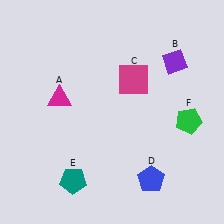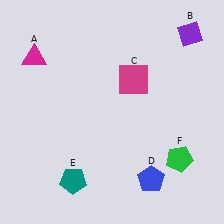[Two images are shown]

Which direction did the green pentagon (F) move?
The green pentagon (F) moved down.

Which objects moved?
The objects that moved are: the magenta triangle (A), the purple diamond (B), the green pentagon (F).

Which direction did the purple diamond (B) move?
The purple diamond (B) moved up.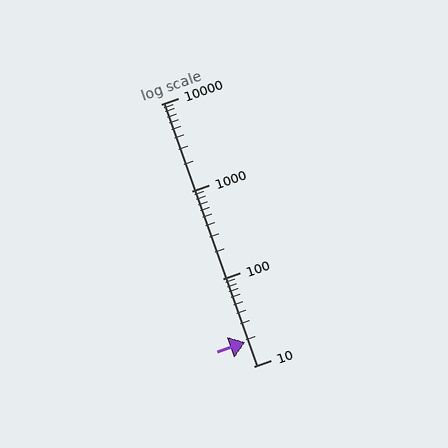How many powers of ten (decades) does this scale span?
The scale spans 3 decades, from 10 to 10000.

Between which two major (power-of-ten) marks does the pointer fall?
The pointer is between 10 and 100.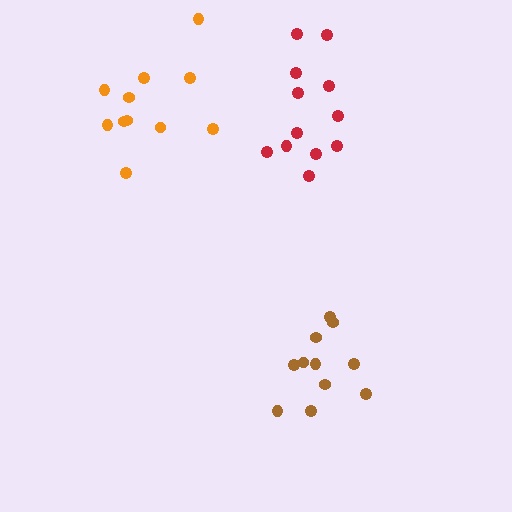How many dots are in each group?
Group 1: 12 dots, Group 2: 11 dots, Group 3: 11 dots (34 total).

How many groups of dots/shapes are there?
There are 3 groups.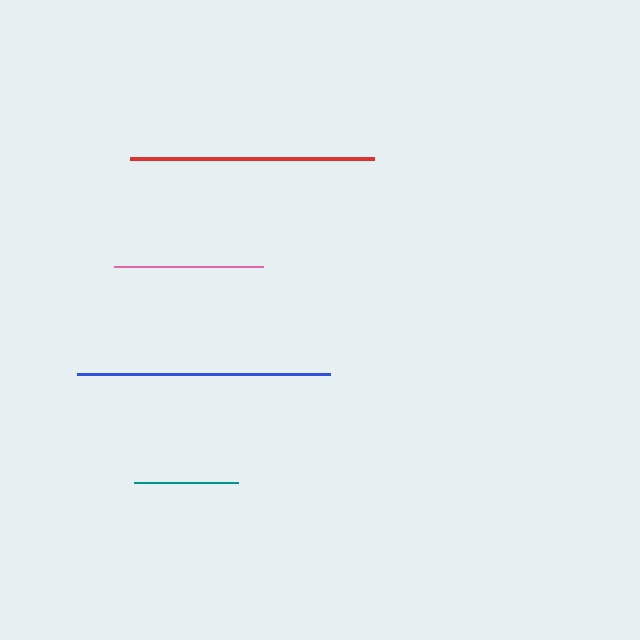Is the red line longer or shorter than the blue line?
The blue line is longer than the red line.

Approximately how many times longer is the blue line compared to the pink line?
The blue line is approximately 1.7 times the length of the pink line.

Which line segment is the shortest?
The teal line is the shortest at approximately 104 pixels.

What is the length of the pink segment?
The pink segment is approximately 149 pixels long.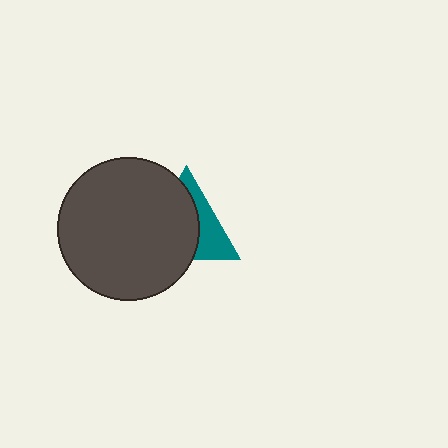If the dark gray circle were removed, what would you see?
You would see the complete teal triangle.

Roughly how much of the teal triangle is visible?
A small part of it is visible (roughly 38%).